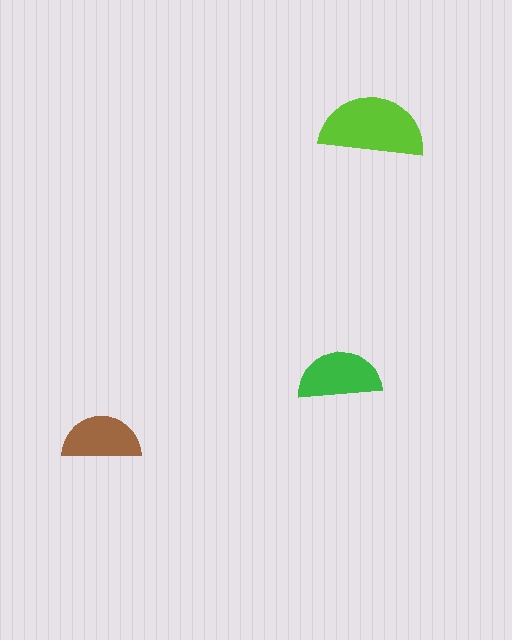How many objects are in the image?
There are 3 objects in the image.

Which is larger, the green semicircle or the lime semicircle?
The lime one.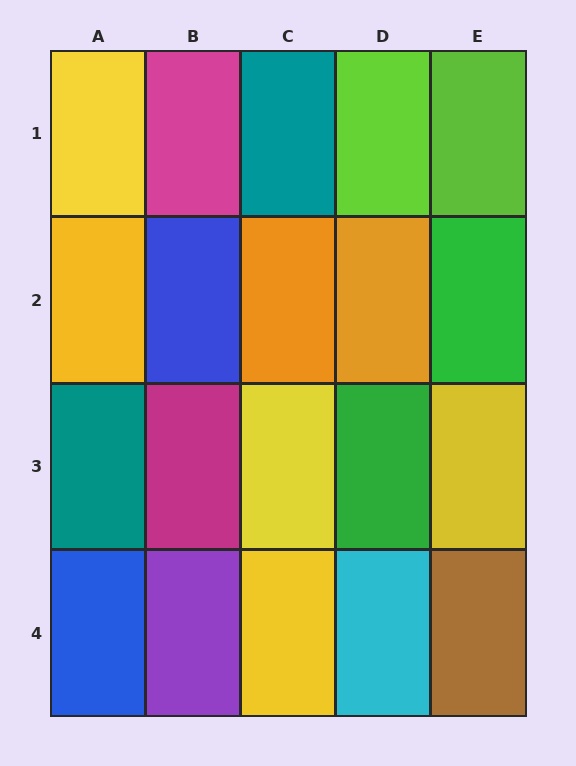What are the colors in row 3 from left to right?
Teal, magenta, yellow, green, yellow.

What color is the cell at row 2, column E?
Green.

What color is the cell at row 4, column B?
Purple.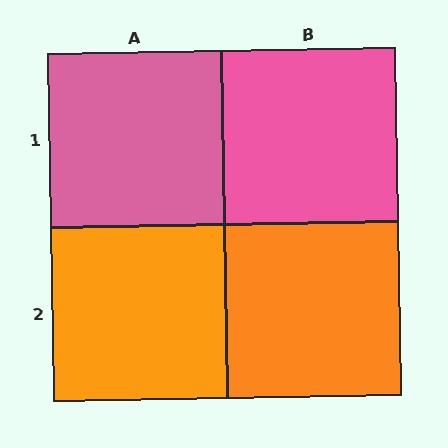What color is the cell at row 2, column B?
Orange.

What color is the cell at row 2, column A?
Orange.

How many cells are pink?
2 cells are pink.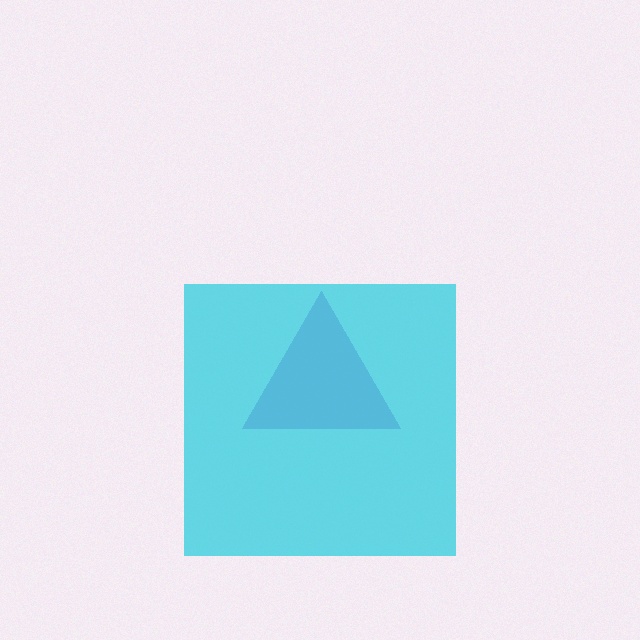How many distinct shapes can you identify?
There are 2 distinct shapes: a purple triangle, a cyan square.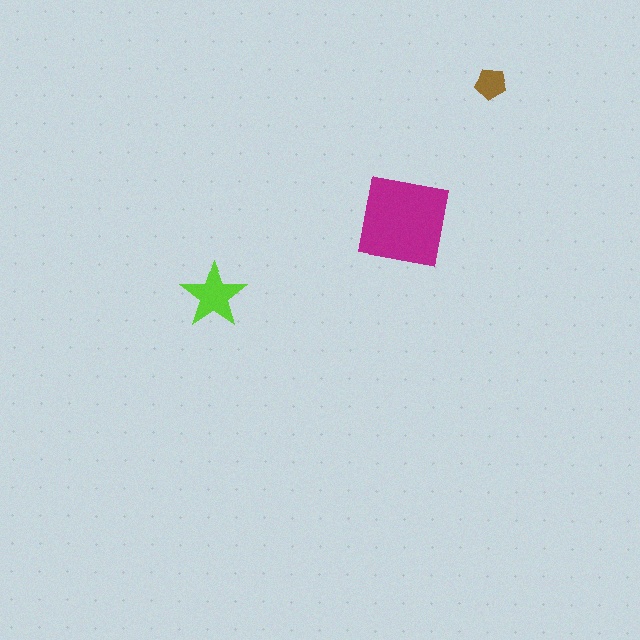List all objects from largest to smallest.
The magenta square, the lime star, the brown pentagon.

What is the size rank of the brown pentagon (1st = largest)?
3rd.